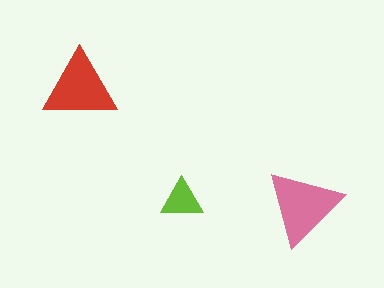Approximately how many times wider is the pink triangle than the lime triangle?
About 2 times wider.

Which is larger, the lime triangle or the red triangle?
The red one.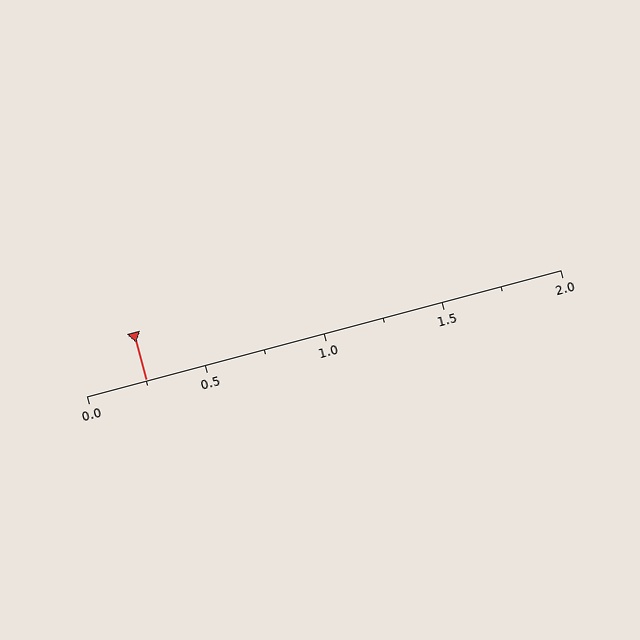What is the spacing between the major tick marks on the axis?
The major ticks are spaced 0.5 apart.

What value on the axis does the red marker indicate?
The marker indicates approximately 0.25.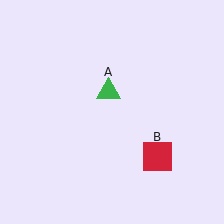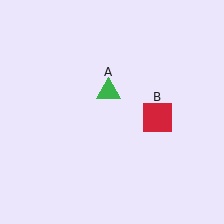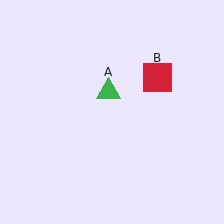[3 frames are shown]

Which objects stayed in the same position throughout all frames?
Green triangle (object A) remained stationary.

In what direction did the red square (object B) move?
The red square (object B) moved up.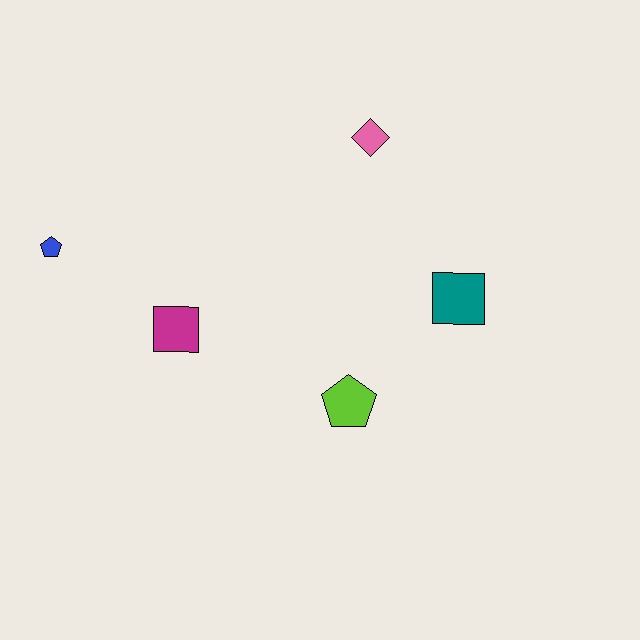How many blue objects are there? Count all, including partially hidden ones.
There is 1 blue object.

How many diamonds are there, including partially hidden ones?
There is 1 diamond.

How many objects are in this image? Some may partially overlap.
There are 5 objects.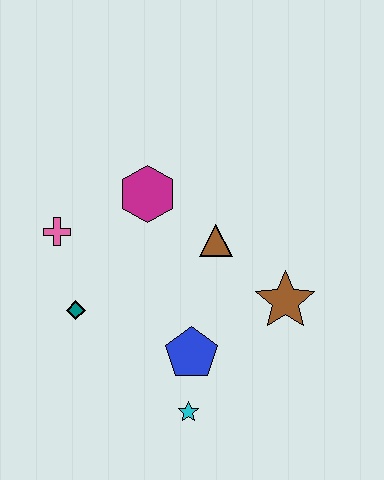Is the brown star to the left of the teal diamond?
No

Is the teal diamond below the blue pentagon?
No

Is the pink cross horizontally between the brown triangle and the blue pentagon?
No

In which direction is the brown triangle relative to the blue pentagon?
The brown triangle is above the blue pentagon.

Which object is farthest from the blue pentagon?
The pink cross is farthest from the blue pentagon.